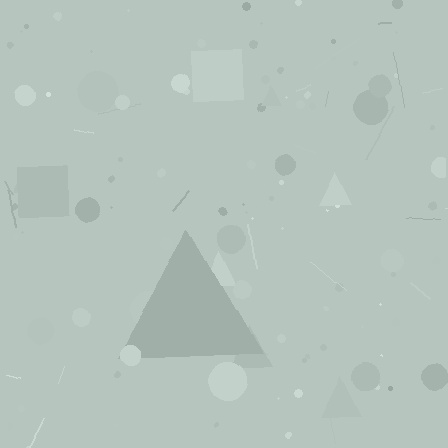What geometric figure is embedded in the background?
A triangle is embedded in the background.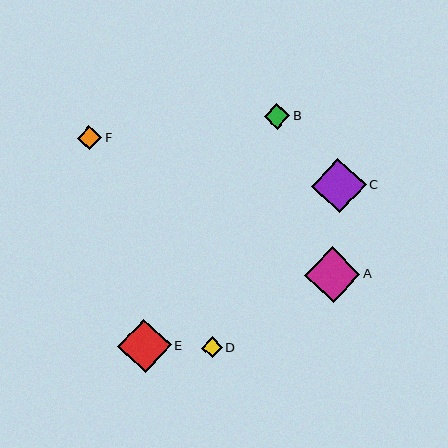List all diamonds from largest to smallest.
From largest to smallest: A, C, E, B, F, D.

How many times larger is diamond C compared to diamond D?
Diamond C is approximately 2.6 times the size of diamond D.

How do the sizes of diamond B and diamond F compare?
Diamond B and diamond F are approximately the same size.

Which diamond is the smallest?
Diamond D is the smallest with a size of approximately 21 pixels.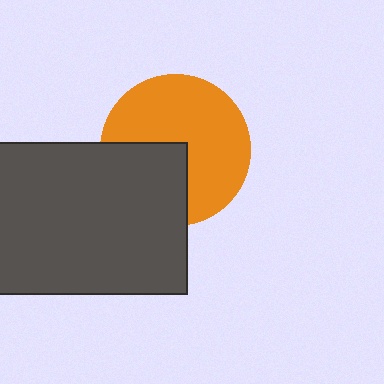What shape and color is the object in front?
The object in front is a dark gray rectangle.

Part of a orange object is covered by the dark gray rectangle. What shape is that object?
It is a circle.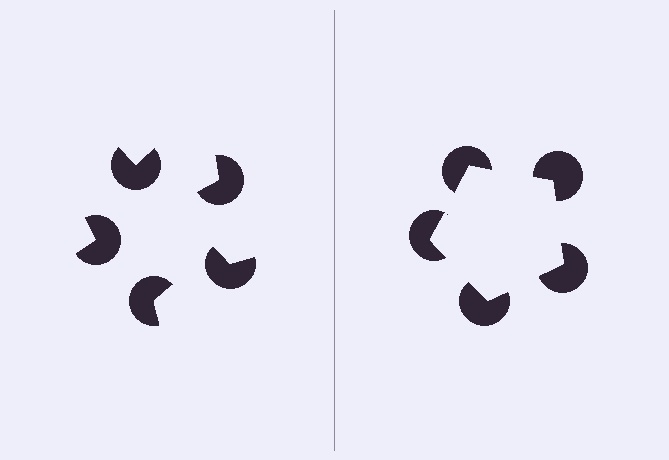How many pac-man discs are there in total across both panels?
10 — 5 on each side.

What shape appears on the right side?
An illusory pentagon.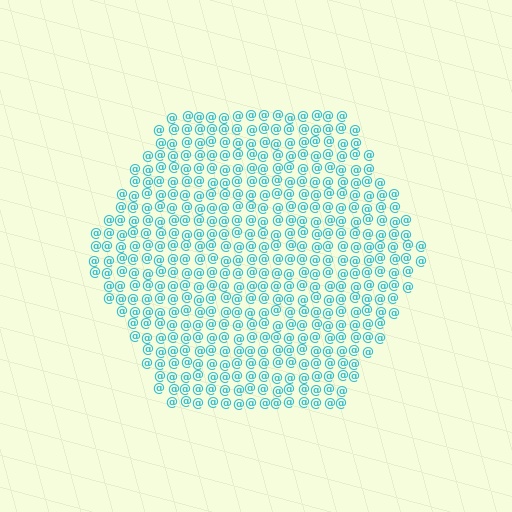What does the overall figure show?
The overall figure shows a hexagon.